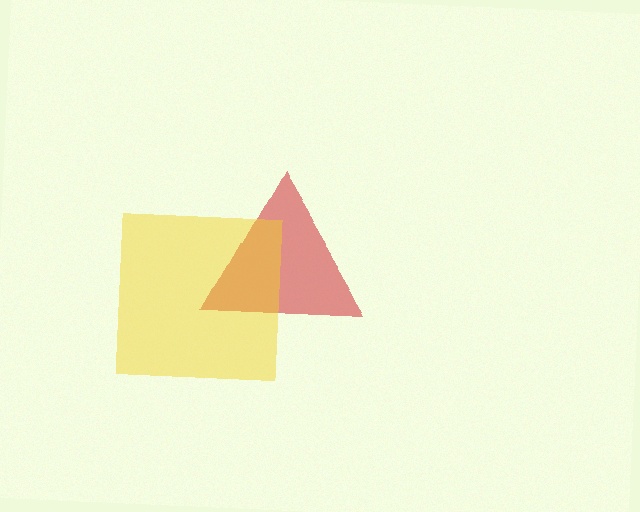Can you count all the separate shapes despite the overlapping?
Yes, there are 2 separate shapes.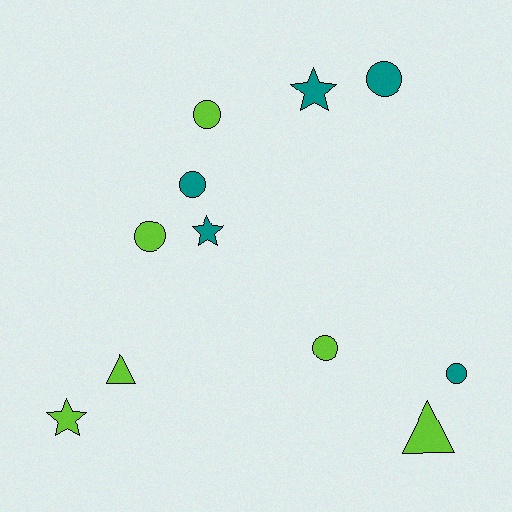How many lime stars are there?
There is 1 lime star.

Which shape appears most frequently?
Circle, with 6 objects.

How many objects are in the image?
There are 11 objects.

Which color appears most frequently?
Lime, with 6 objects.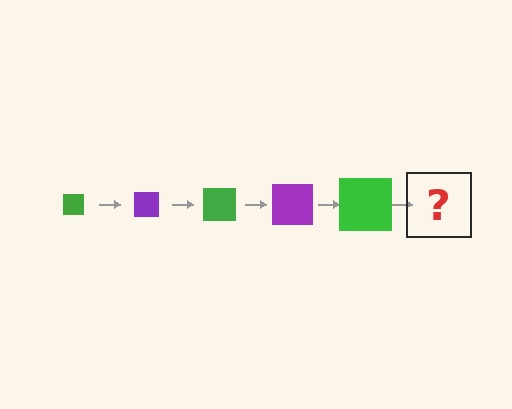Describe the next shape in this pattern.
It should be a purple square, larger than the previous one.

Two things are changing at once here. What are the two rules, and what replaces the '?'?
The two rules are that the square grows larger each step and the color cycles through green and purple. The '?' should be a purple square, larger than the previous one.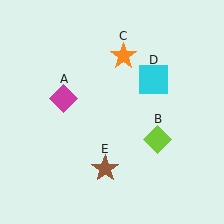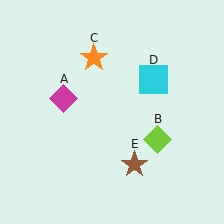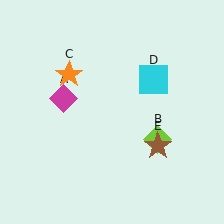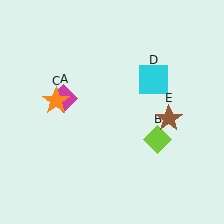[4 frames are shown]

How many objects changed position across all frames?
2 objects changed position: orange star (object C), brown star (object E).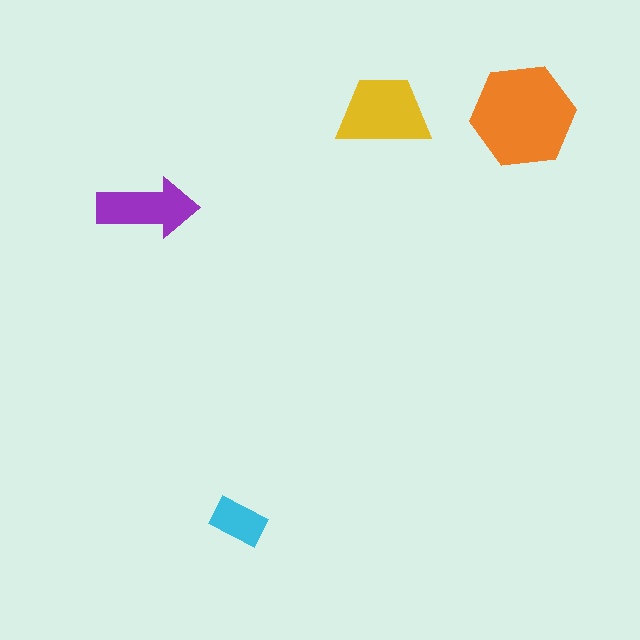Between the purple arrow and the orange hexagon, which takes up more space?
The orange hexagon.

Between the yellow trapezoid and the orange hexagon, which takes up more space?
The orange hexagon.